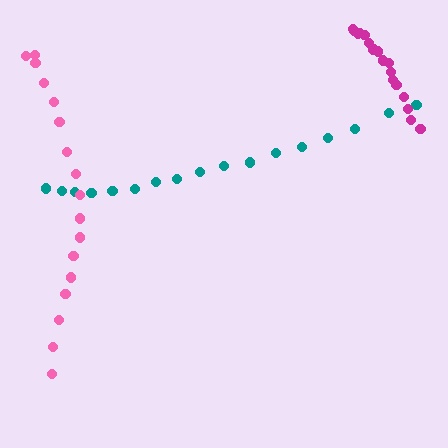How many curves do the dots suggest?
There are 3 distinct paths.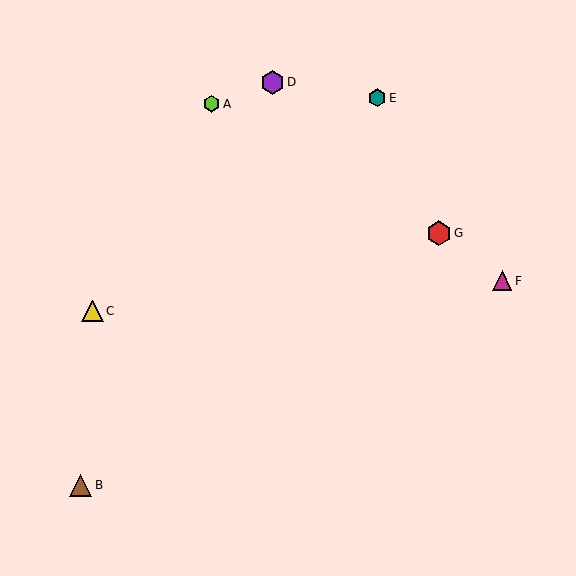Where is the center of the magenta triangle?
The center of the magenta triangle is at (502, 281).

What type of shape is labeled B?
Shape B is a brown triangle.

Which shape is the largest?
The red hexagon (labeled G) is the largest.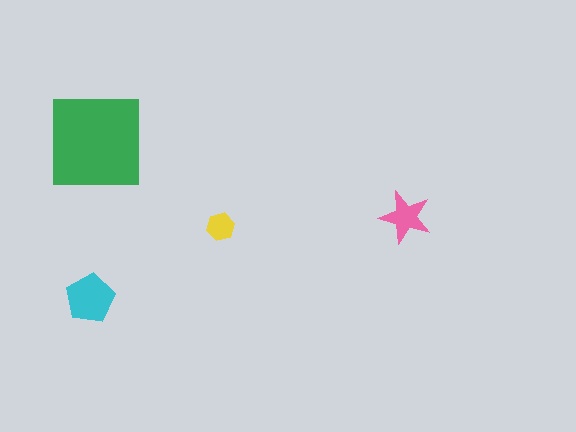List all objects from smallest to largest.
The yellow hexagon, the pink star, the cyan pentagon, the green square.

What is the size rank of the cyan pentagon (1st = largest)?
2nd.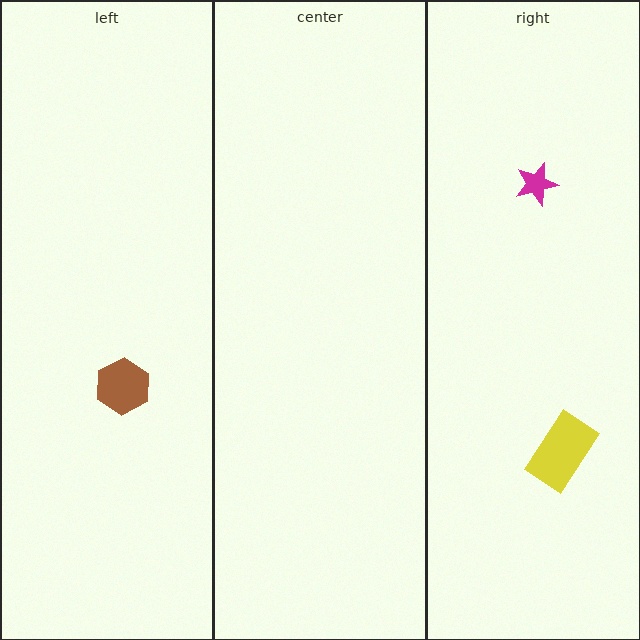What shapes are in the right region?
The magenta star, the yellow rectangle.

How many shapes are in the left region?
1.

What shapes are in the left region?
The brown hexagon.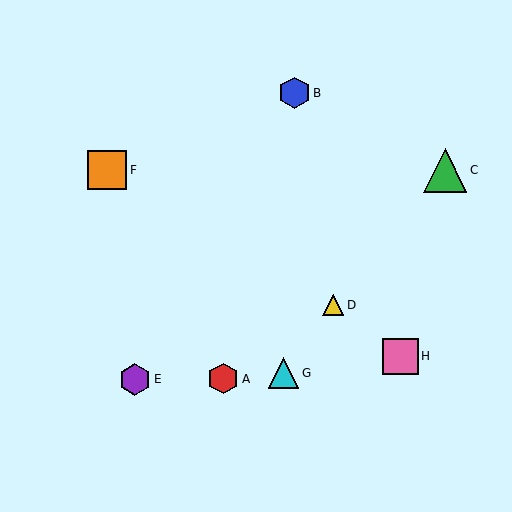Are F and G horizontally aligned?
No, F is at y≈170 and G is at y≈373.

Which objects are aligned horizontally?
Objects C, F are aligned horizontally.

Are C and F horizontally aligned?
Yes, both are at y≈170.